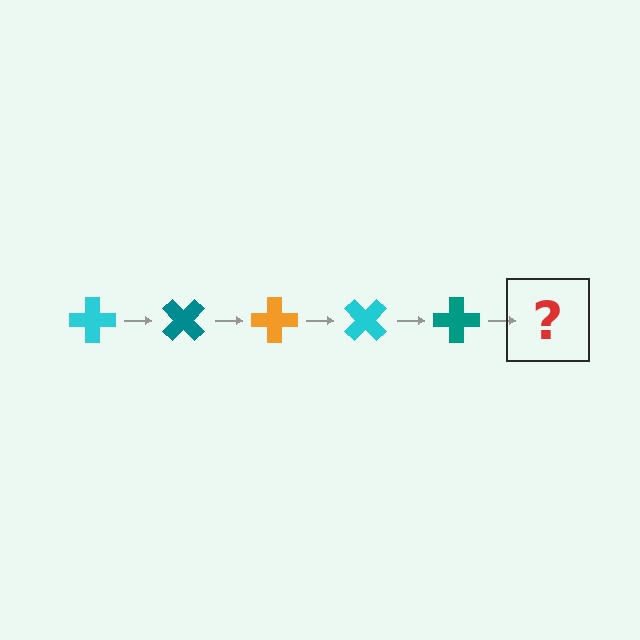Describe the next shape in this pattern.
It should be an orange cross, rotated 225 degrees from the start.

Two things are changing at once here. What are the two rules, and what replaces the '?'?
The two rules are that it rotates 45 degrees each step and the color cycles through cyan, teal, and orange. The '?' should be an orange cross, rotated 225 degrees from the start.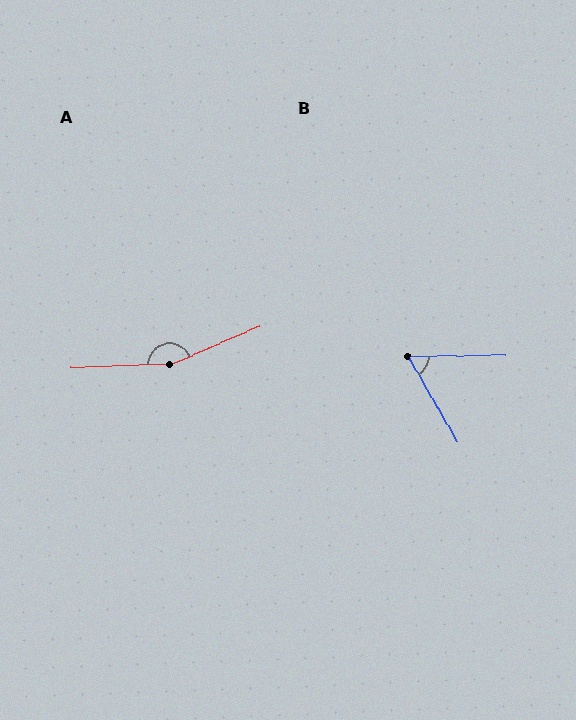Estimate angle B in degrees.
Approximately 60 degrees.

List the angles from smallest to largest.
B (60°), A (159°).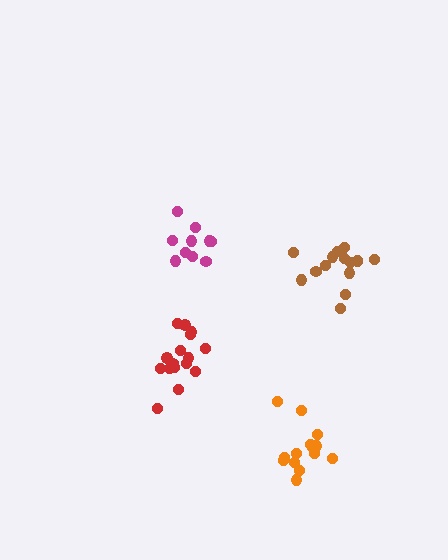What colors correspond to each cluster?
The clusters are colored: brown, orange, red, magenta.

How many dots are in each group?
Group 1: 15 dots, Group 2: 14 dots, Group 3: 16 dots, Group 4: 10 dots (55 total).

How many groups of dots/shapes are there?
There are 4 groups.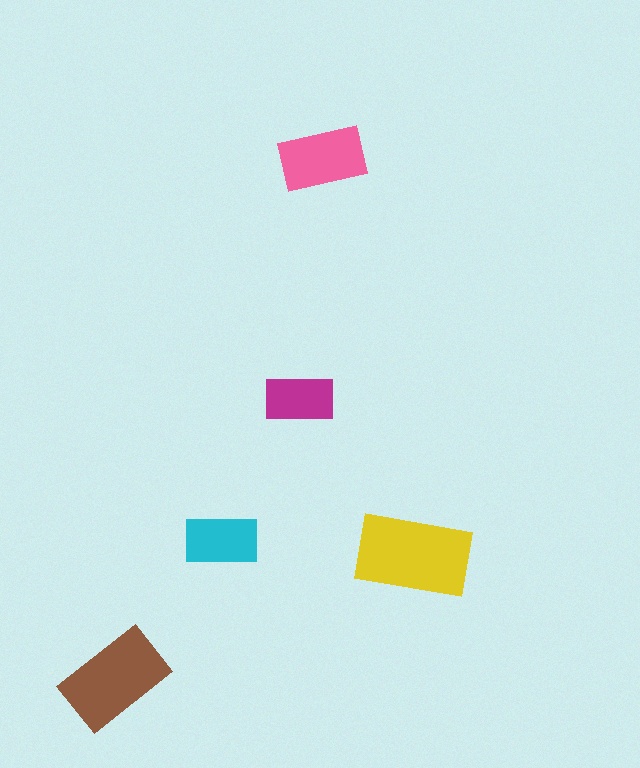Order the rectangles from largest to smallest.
the yellow one, the brown one, the pink one, the cyan one, the magenta one.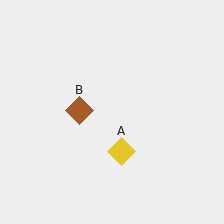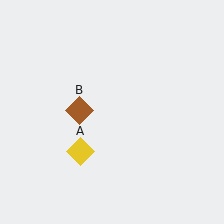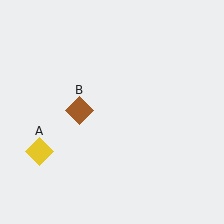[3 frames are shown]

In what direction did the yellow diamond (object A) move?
The yellow diamond (object A) moved left.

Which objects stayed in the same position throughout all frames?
Brown diamond (object B) remained stationary.